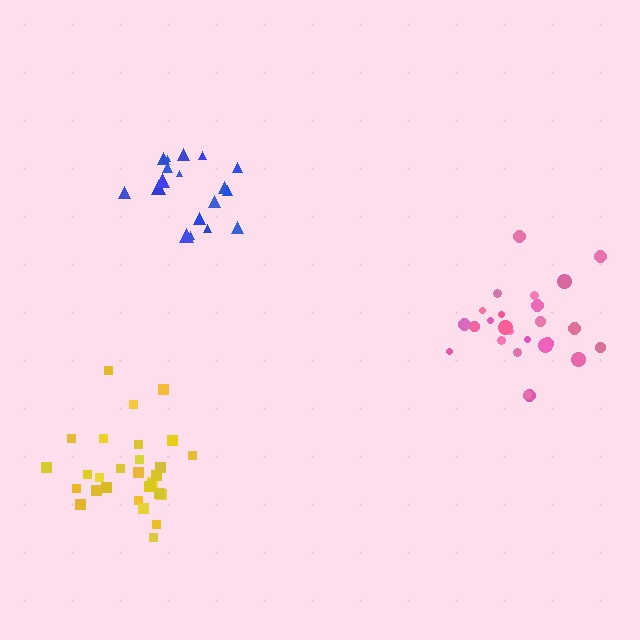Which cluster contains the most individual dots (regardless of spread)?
Yellow (29).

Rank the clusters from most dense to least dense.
blue, pink, yellow.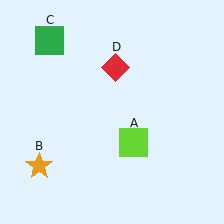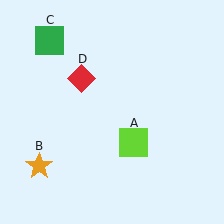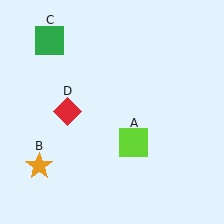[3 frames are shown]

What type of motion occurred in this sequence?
The red diamond (object D) rotated counterclockwise around the center of the scene.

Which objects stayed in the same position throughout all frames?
Lime square (object A) and orange star (object B) and green square (object C) remained stationary.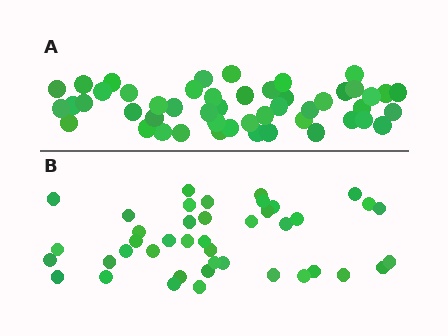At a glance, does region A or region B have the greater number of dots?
Region A (the top region) has more dots.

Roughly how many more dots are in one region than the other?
Region A has roughly 8 or so more dots than region B.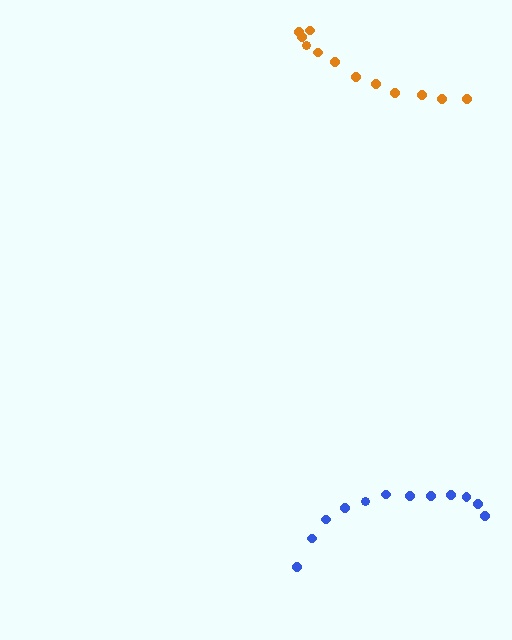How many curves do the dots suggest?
There are 2 distinct paths.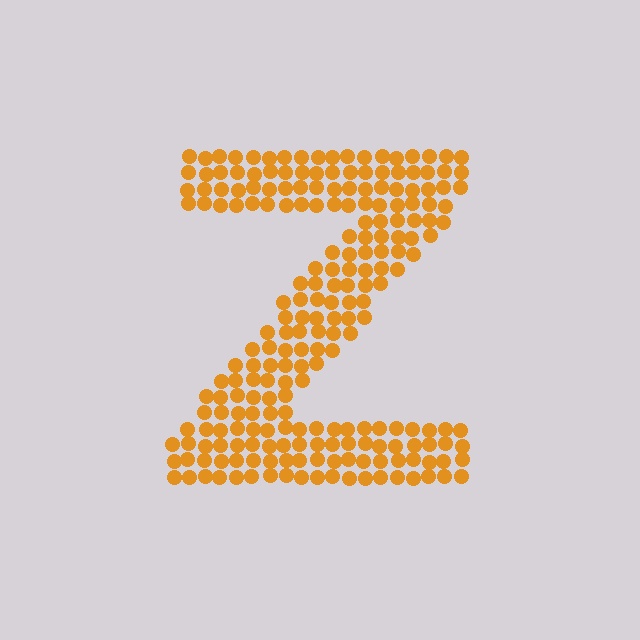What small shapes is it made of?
It is made of small circles.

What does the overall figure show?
The overall figure shows the letter Z.